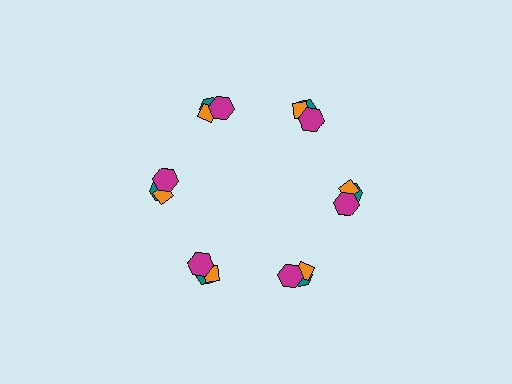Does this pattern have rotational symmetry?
Yes, this pattern has 6-fold rotational symmetry. It looks the same after rotating 60 degrees around the center.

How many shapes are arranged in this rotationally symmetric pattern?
There are 18 shapes, arranged in 6 groups of 3.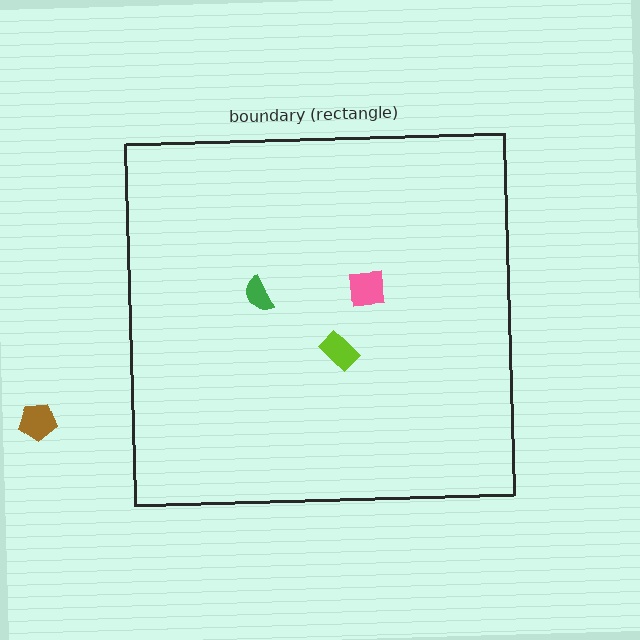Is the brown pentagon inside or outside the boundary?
Outside.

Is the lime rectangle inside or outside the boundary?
Inside.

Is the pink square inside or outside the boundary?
Inside.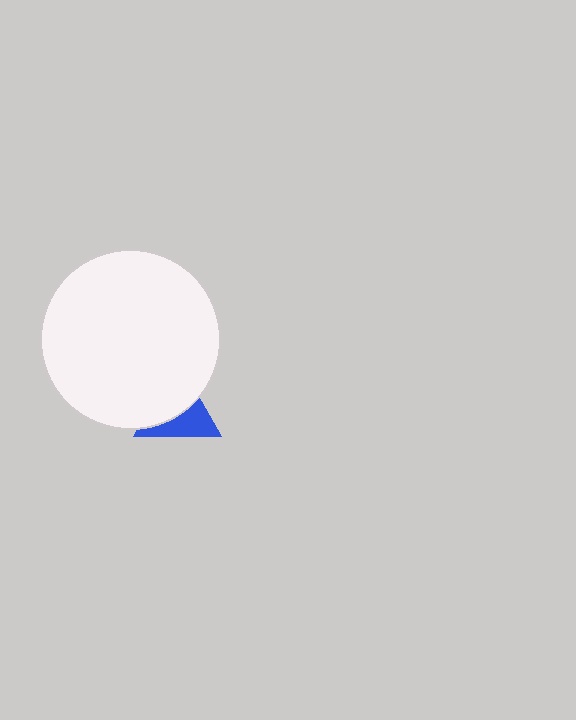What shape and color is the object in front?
The object in front is a white circle.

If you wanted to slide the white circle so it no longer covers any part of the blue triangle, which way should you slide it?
Slide it up — that is the most direct way to separate the two shapes.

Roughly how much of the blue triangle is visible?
About half of it is visible (roughly 46%).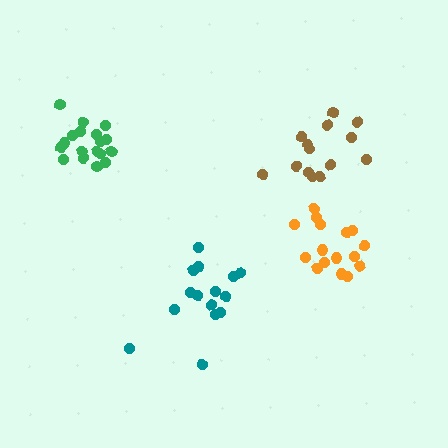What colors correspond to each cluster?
The clusters are colored: teal, orange, green, brown.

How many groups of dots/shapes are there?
There are 4 groups.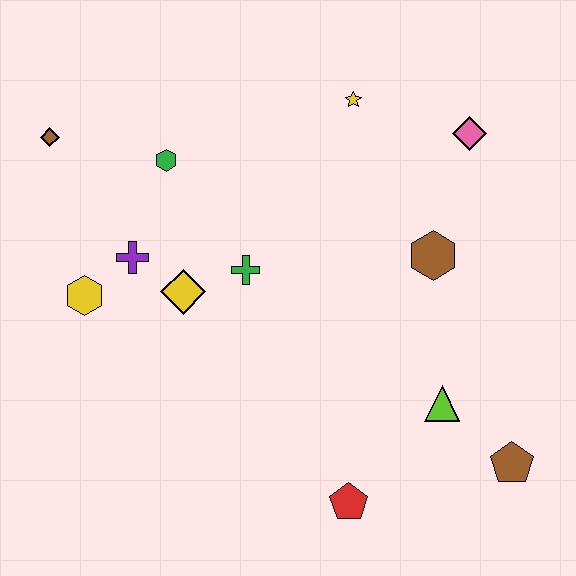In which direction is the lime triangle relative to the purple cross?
The lime triangle is to the right of the purple cross.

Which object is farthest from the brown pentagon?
The brown diamond is farthest from the brown pentagon.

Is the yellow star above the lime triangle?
Yes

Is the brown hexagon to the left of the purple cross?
No